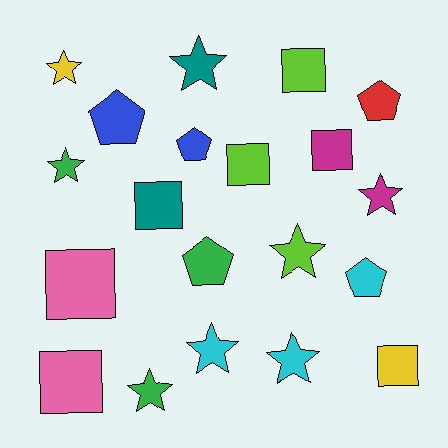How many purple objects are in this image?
There are no purple objects.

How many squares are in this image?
There are 7 squares.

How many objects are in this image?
There are 20 objects.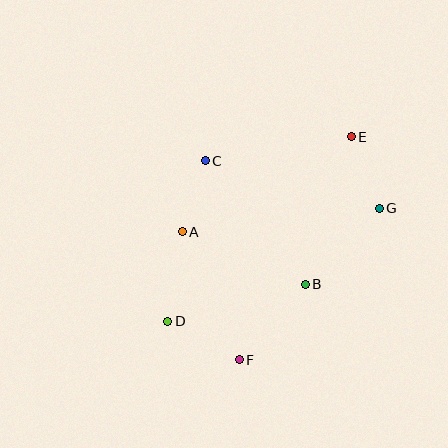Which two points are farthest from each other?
Points D and E are farthest from each other.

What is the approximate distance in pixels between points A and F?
The distance between A and F is approximately 140 pixels.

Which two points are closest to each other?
Points A and C are closest to each other.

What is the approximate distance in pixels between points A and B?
The distance between A and B is approximately 134 pixels.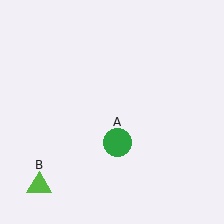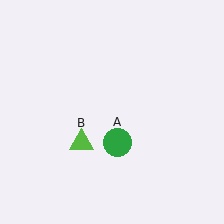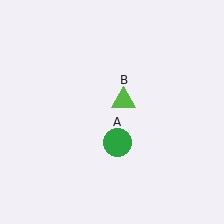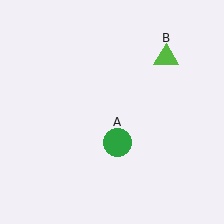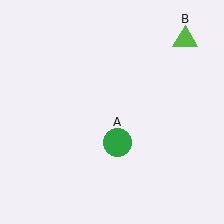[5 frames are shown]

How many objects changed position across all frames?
1 object changed position: lime triangle (object B).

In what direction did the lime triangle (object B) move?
The lime triangle (object B) moved up and to the right.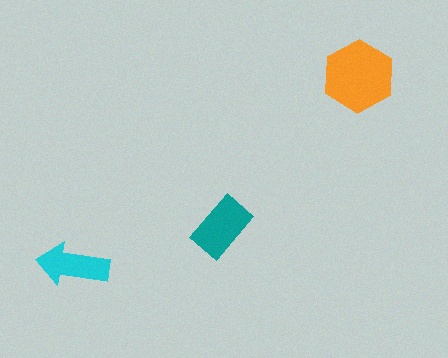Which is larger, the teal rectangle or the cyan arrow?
The teal rectangle.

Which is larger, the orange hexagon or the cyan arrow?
The orange hexagon.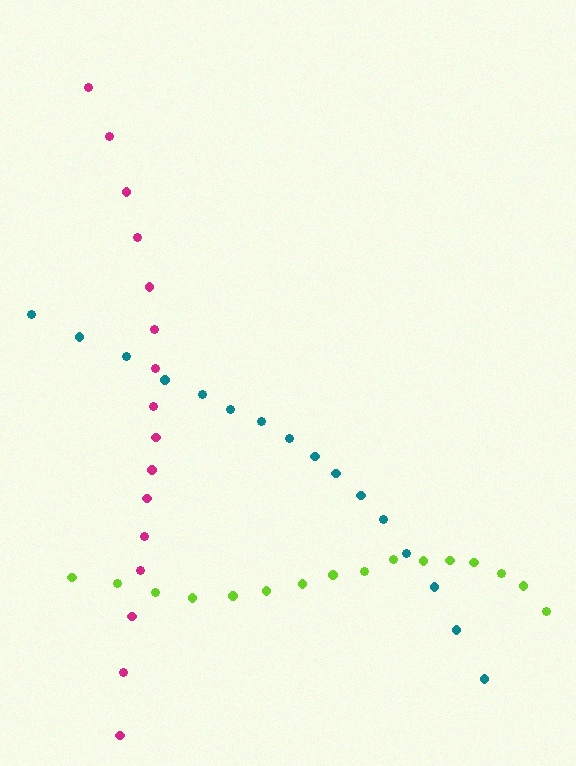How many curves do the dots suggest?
There are 3 distinct paths.